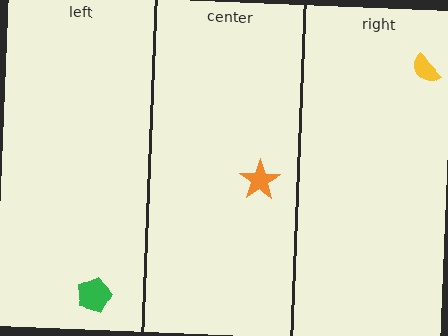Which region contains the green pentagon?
The left region.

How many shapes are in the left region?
1.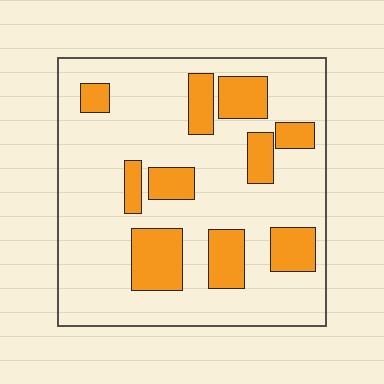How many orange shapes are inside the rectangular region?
10.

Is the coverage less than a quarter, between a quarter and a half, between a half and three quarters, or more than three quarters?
Less than a quarter.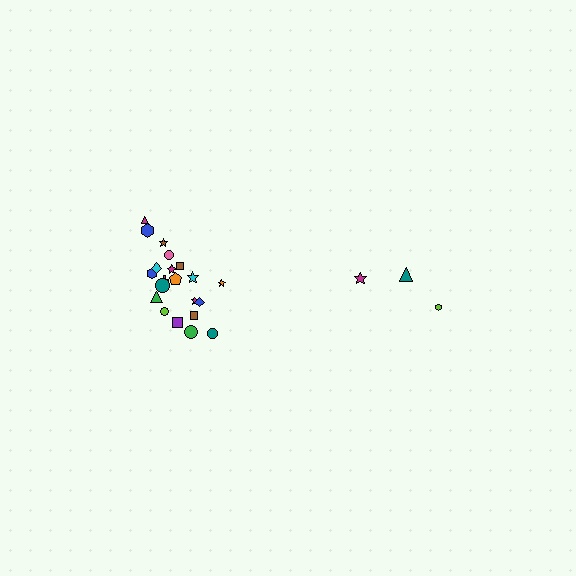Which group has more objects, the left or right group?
The left group.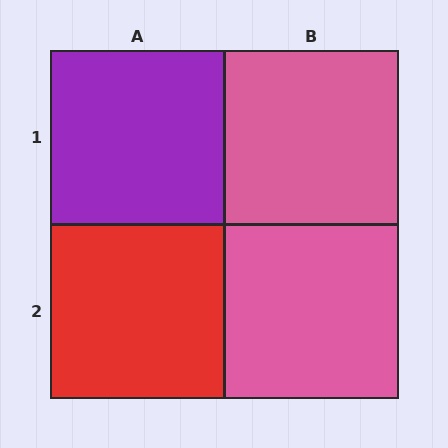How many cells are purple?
1 cell is purple.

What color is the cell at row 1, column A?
Purple.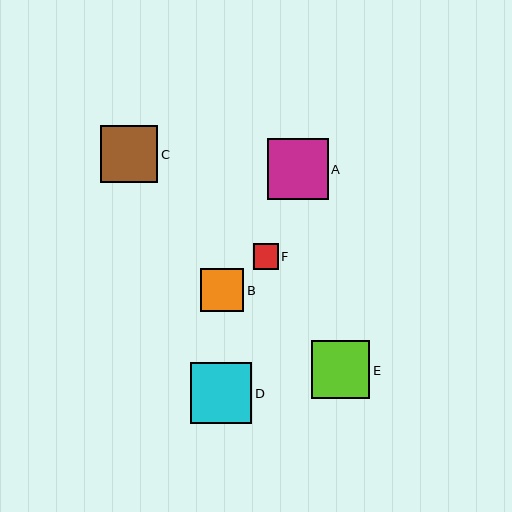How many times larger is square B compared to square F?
Square B is approximately 1.7 times the size of square F.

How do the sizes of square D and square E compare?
Square D and square E are approximately the same size.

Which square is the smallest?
Square F is the smallest with a size of approximately 25 pixels.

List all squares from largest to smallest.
From largest to smallest: D, A, E, C, B, F.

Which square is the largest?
Square D is the largest with a size of approximately 61 pixels.